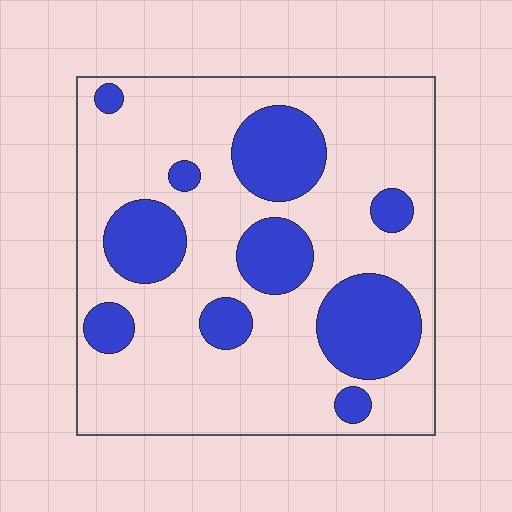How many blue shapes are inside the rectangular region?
10.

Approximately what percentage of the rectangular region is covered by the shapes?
Approximately 25%.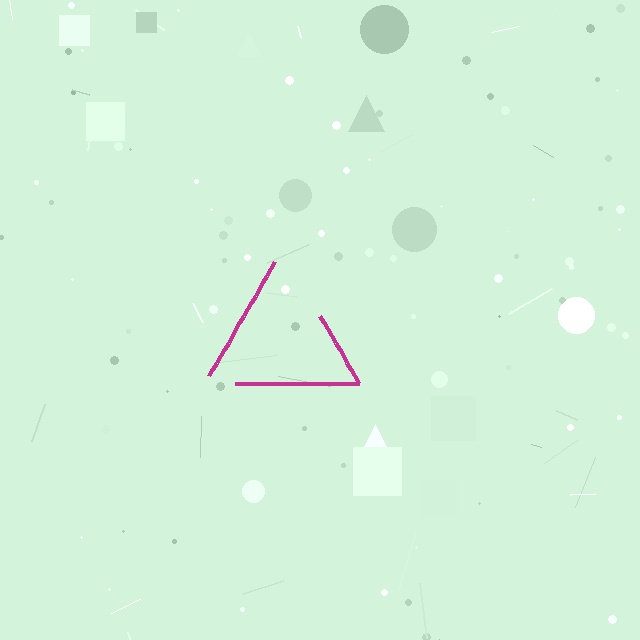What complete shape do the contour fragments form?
The contour fragments form a triangle.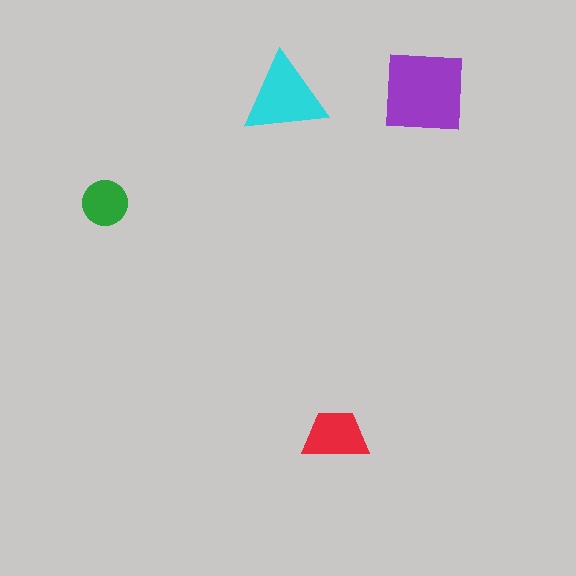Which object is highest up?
The purple square is topmost.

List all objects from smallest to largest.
The green circle, the red trapezoid, the cyan triangle, the purple square.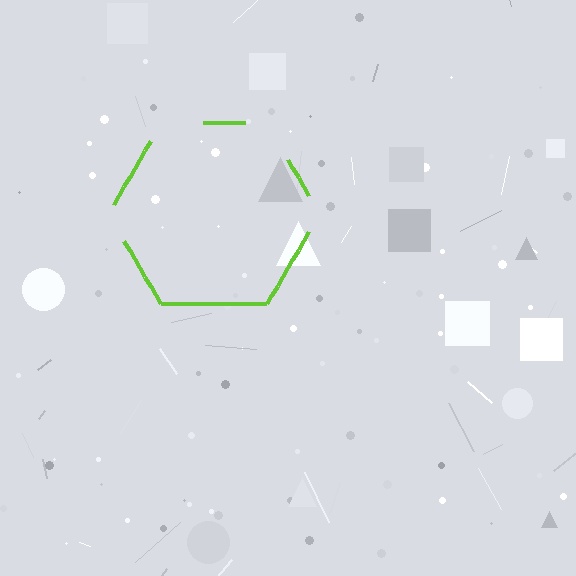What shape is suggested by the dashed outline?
The dashed outline suggests a hexagon.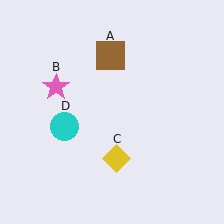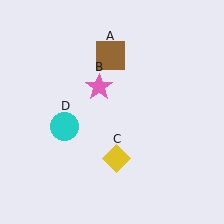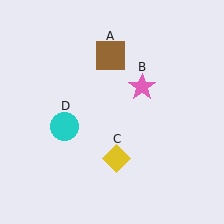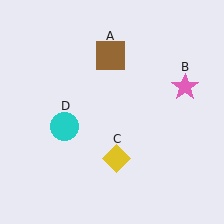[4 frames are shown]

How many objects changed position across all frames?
1 object changed position: pink star (object B).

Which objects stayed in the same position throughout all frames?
Brown square (object A) and yellow diamond (object C) and cyan circle (object D) remained stationary.